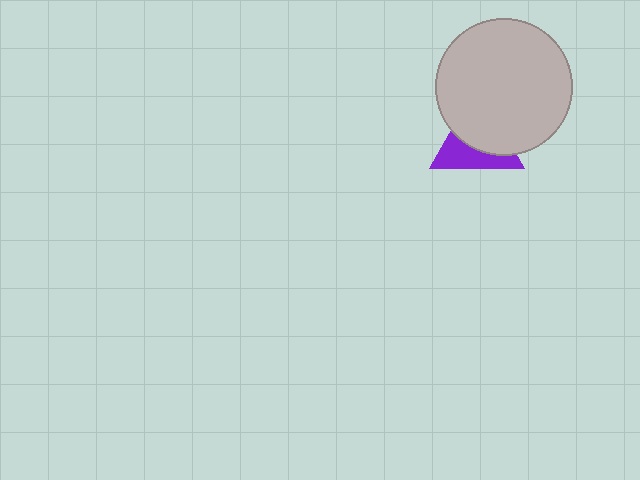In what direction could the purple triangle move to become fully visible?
The purple triangle could move down. That would shift it out from behind the light gray circle entirely.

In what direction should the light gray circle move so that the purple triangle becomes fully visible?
The light gray circle should move up. That is the shortest direction to clear the overlap and leave the purple triangle fully visible.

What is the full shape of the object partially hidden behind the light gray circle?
The partially hidden object is a purple triangle.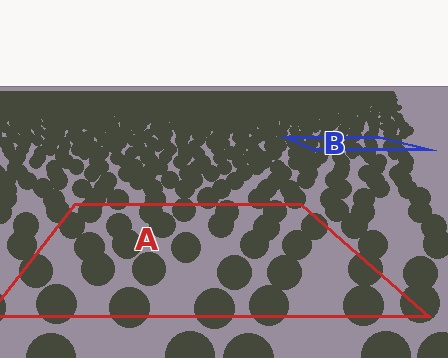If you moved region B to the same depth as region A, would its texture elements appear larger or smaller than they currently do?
They would appear larger. At a closer depth, the same texture elements are projected at a bigger on-screen size.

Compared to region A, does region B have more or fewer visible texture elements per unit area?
Region B has more texture elements per unit area — they are packed more densely because it is farther away.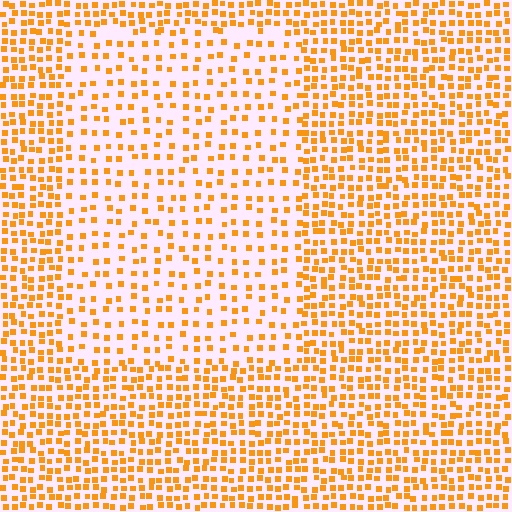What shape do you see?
I see a rectangle.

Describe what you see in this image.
The image contains small orange elements arranged at two different densities. A rectangle-shaped region is visible where the elements are less densely packed than the surrounding area.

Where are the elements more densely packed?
The elements are more densely packed outside the rectangle boundary.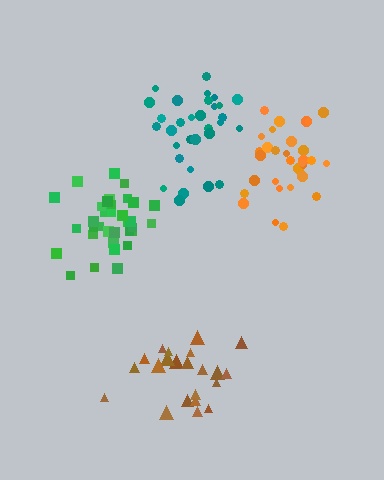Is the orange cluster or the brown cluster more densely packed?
Orange.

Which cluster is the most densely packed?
Green.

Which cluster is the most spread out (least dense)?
Brown.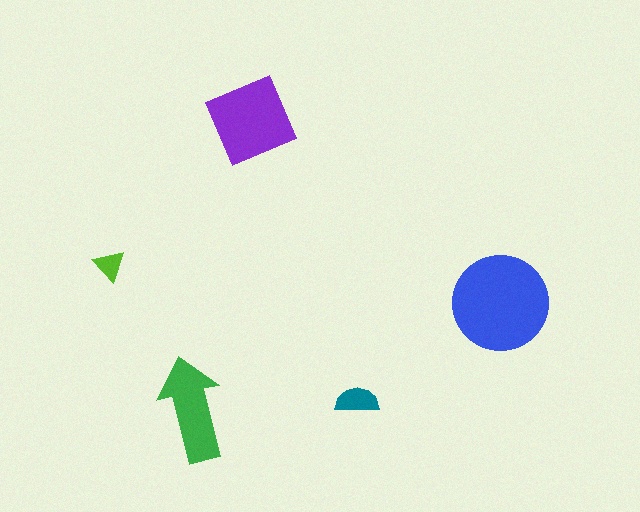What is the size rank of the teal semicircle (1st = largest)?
4th.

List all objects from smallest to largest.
The lime triangle, the teal semicircle, the green arrow, the purple square, the blue circle.